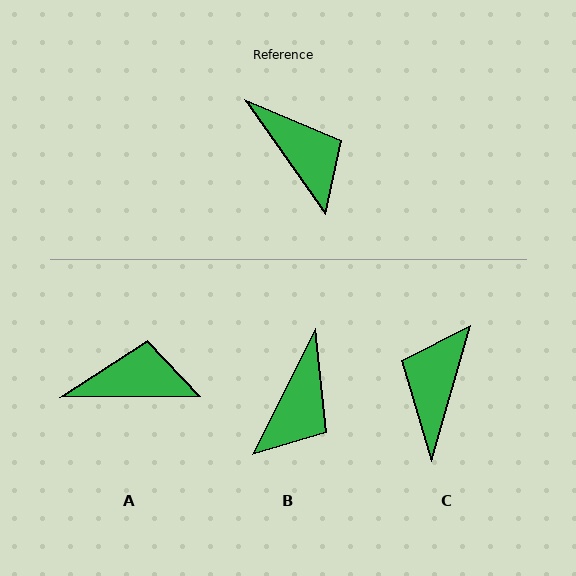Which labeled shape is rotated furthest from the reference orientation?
C, about 129 degrees away.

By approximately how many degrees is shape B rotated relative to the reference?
Approximately 62 degrees clockwise.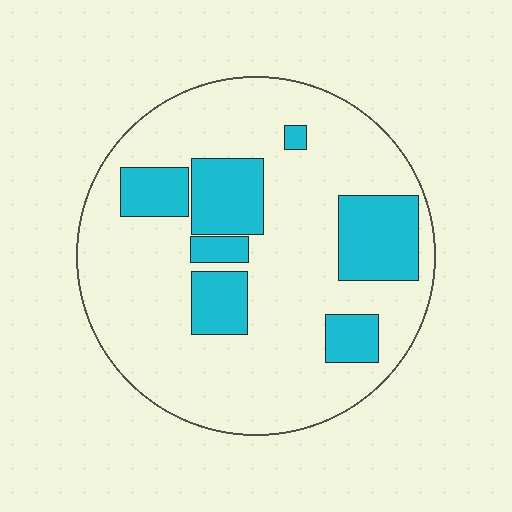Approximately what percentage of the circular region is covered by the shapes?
Approximately 25%.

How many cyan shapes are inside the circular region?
7.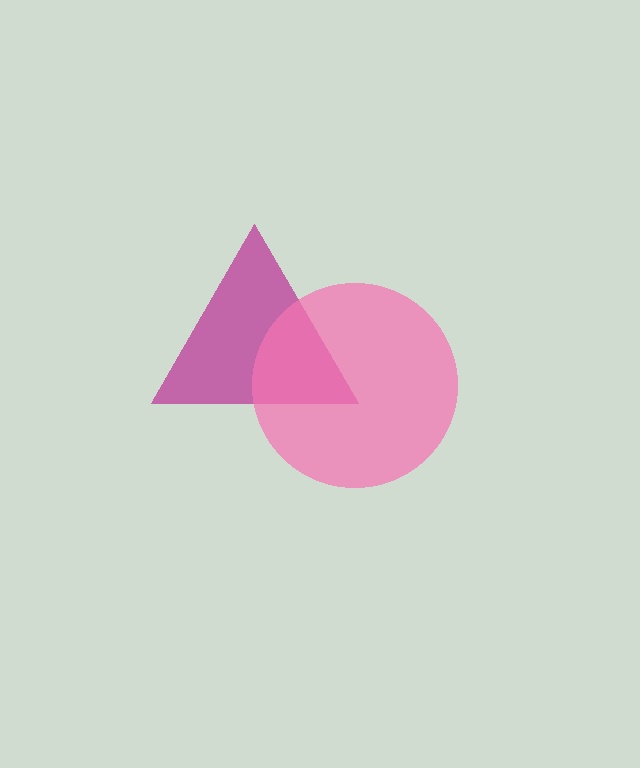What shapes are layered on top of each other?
The layered shapes are: a magenta triangle, a pink circle.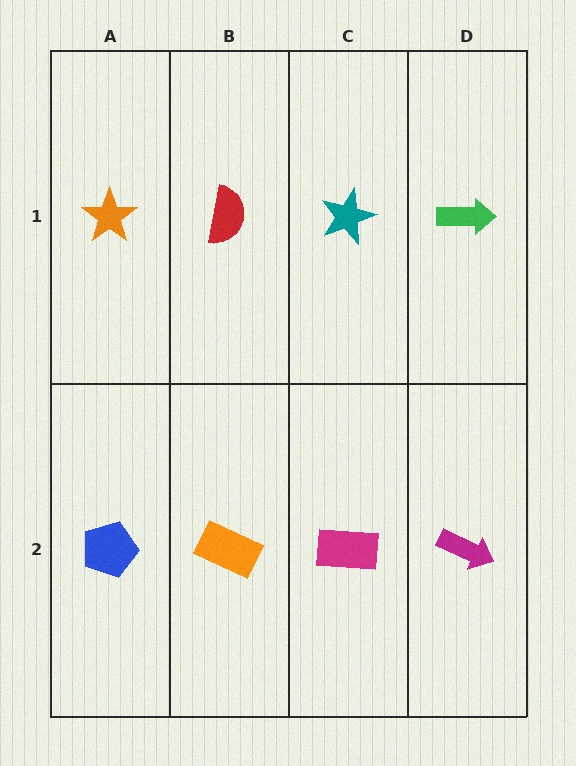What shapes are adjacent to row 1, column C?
A magenta rectangle (row 2, column C), a red semicircle (row 1, column B), a green arrow (row 1, column D).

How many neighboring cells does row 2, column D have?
2.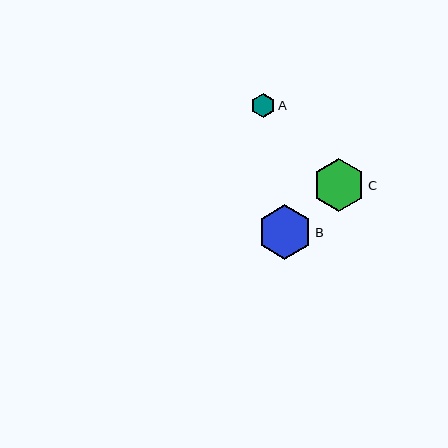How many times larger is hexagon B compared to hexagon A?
Hexagon B is approximately 2.3 times the size of hexagon A.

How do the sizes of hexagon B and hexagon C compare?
Hexagon B and hexagon C are approximately the same size.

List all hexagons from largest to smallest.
From largest to smallest: B, C, A.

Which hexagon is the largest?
Hexagon B is the largest with a size of approximately 55 pixels.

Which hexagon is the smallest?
Hexagon A is the smallest with a size of approximately 24 pixels.